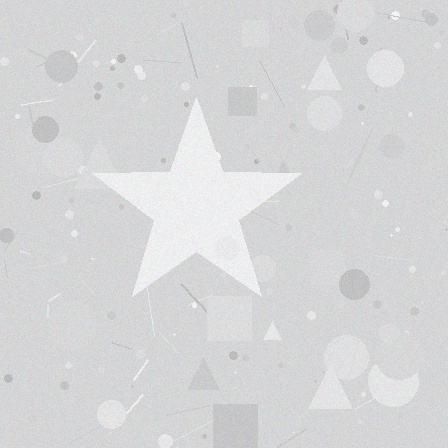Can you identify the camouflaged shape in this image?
The camouflaged shape is a star.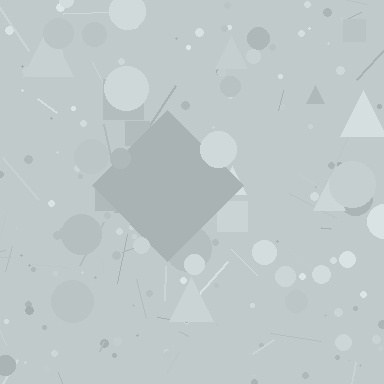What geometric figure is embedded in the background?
A diamond is embedded in the background.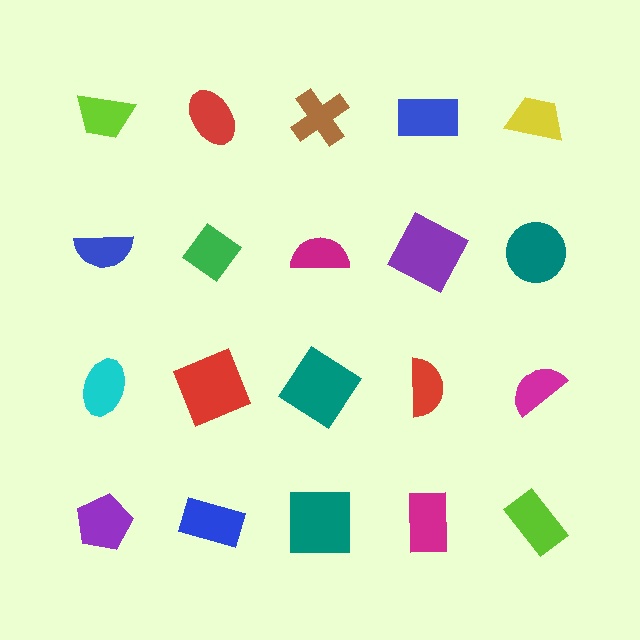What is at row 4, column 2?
A blue rectangle.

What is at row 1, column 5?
A yellow trapezoid.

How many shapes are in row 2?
5 shapes.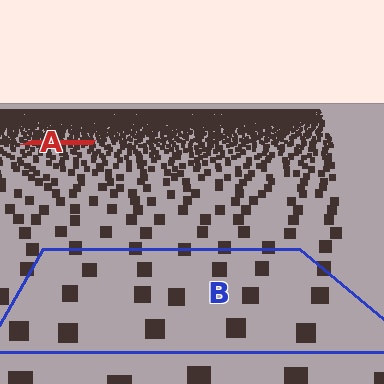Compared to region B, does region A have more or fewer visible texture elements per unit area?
Region A has more texture elements per unit area — they are packed more densely because it is farther away.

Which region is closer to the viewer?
Region B is closer. The texture elements there are larger and more spread out.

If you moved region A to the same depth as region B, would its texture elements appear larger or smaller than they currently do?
They would appear larger. At a closer depth, the same texture elements are projected at a bigger on-screen size.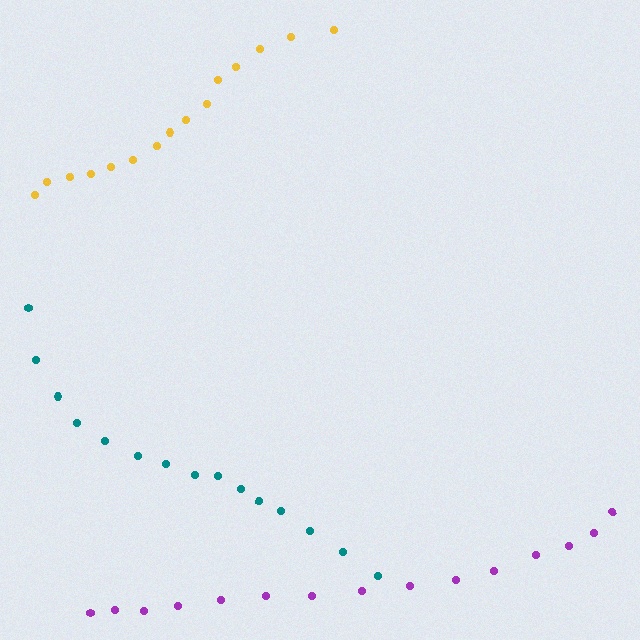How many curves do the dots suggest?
There are 3 distinct paths.